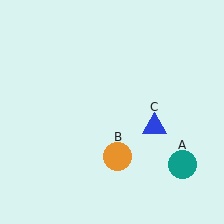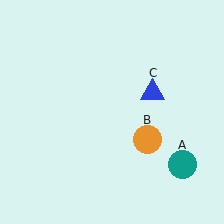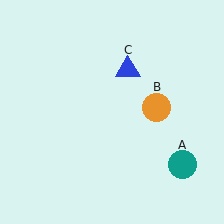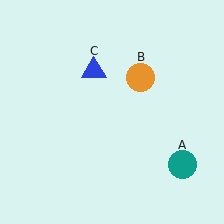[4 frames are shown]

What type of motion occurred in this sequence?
The orange circle (object B), blue triangle (object C) rotated counterclockwise around the center of the scene.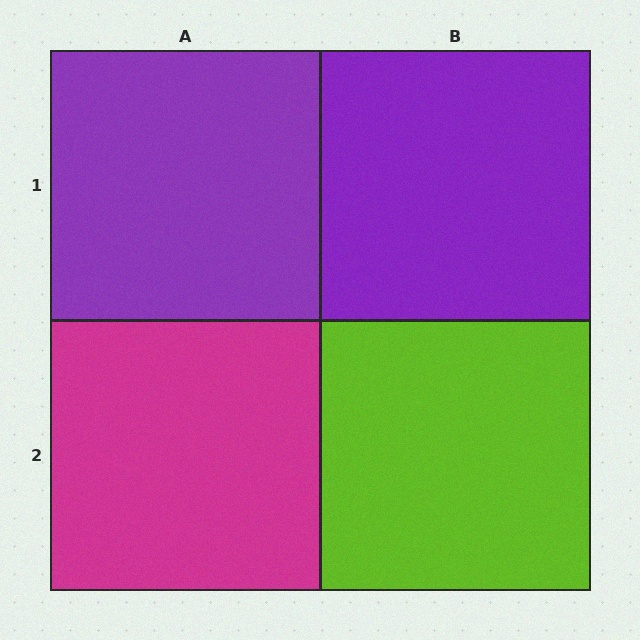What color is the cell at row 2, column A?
Magenta.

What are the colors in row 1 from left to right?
Purple, purple.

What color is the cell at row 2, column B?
Lime.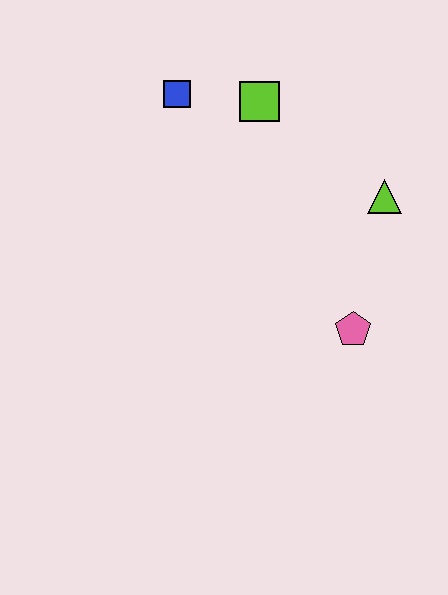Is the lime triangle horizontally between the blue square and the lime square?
No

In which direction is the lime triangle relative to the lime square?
The lime triangle is to the right of the lime square.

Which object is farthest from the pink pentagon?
The blue square is farthest from the pink pentagon.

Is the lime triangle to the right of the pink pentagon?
Yes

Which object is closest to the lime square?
The blue square is closest to the lime square.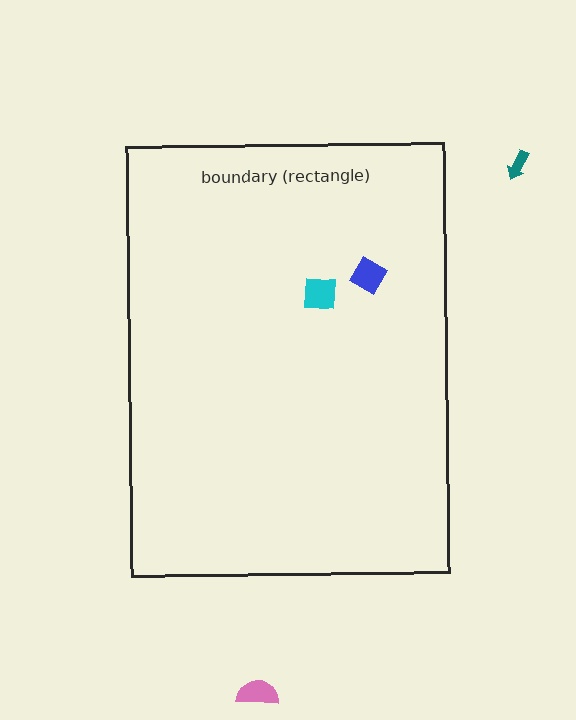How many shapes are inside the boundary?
2 inside, 2 outside.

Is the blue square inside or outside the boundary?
Inside.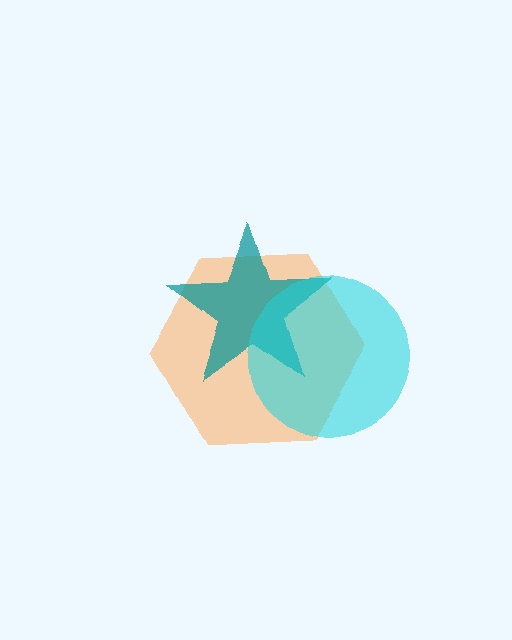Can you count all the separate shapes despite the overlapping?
Yes, there are 3 separate shapes.